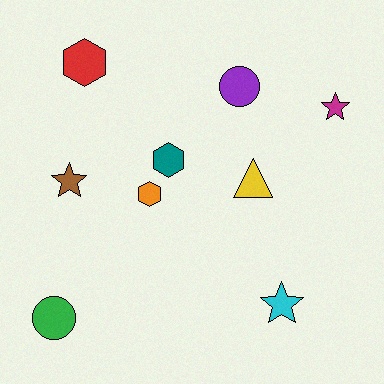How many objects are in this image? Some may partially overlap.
There are 9 objects.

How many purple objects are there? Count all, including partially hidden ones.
There is 1 purple object.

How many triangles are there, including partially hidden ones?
There is 1 triangle.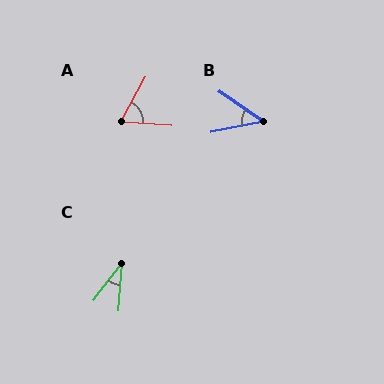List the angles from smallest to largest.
C (33°), B (45°), A (65°).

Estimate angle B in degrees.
Approximately 45 degrees.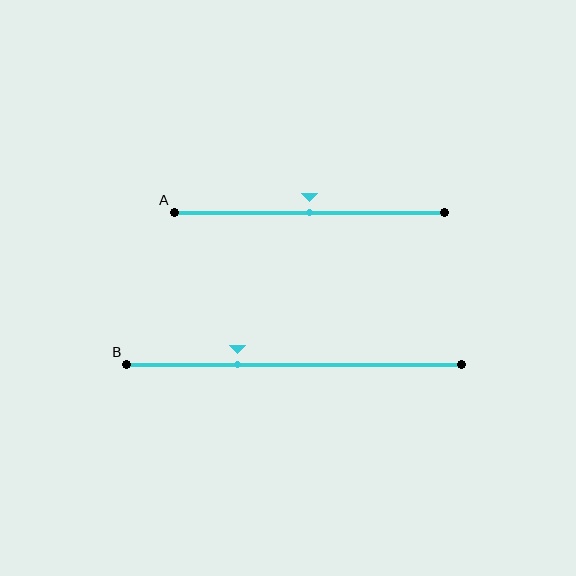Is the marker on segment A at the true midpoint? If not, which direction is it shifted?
Yes, the marker on segment A is at the true midpoint.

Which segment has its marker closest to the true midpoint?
Segment A has its marker closest to the true midpoint.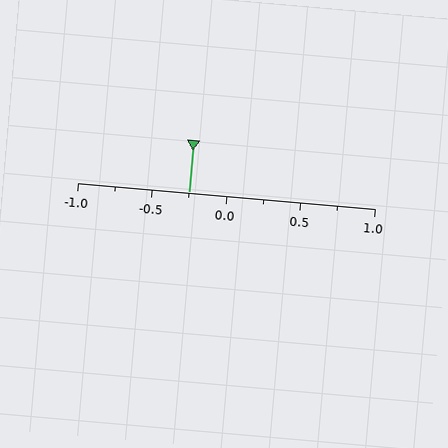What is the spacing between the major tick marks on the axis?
The major ticks are spaced 0.5 apart.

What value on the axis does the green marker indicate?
The marker indicates approximately -0.25.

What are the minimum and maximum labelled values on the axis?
The axis runs from -1.0 to 1.0.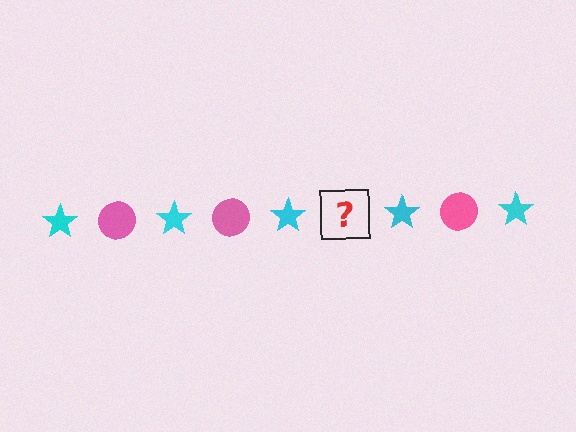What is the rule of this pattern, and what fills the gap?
The rule is that the pattern alternates between cyan star and pink circle. The gap should be filled with a pink circle.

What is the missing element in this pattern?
The missing element is a pink circle.